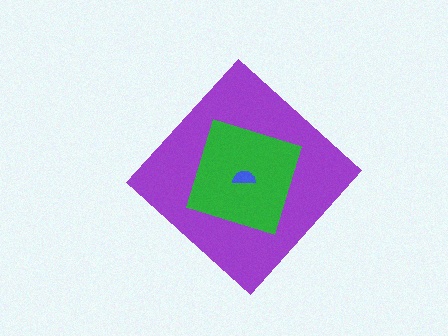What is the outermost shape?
The purple diamond.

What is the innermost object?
The blue semicircle.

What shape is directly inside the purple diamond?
The green square.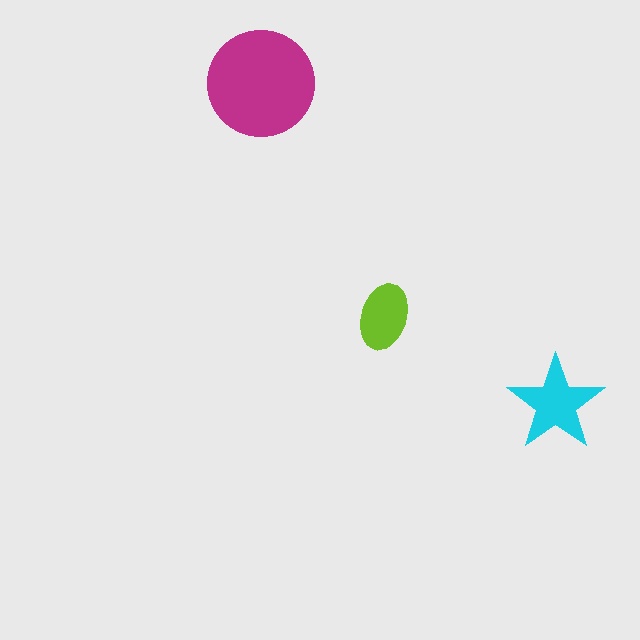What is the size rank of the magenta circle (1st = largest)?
1st.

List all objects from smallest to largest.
The lime ellipse, the cyan star, the magenta circle.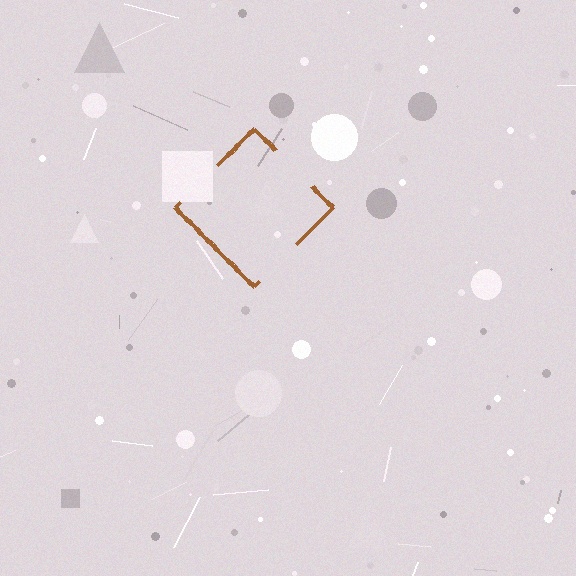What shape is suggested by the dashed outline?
The dashed outline suggests a diamond.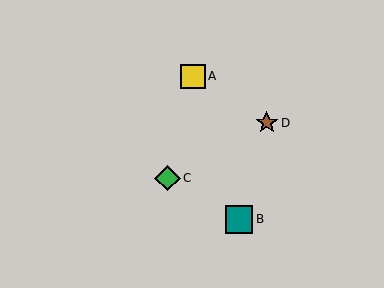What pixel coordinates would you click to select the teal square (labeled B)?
Click at (239, 219) to select the teal square B.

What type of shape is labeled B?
Shape B is a teal square.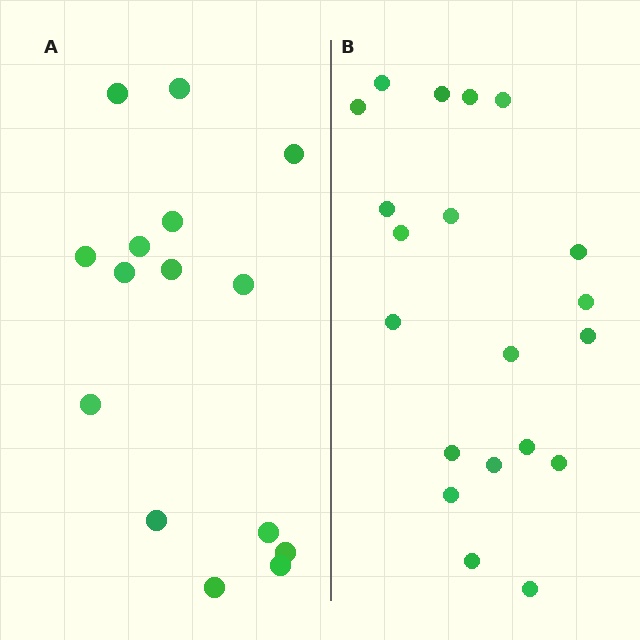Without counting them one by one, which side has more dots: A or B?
Region B (the right region) has more dots.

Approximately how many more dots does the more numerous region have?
Region B has about 5 more dots than region A.